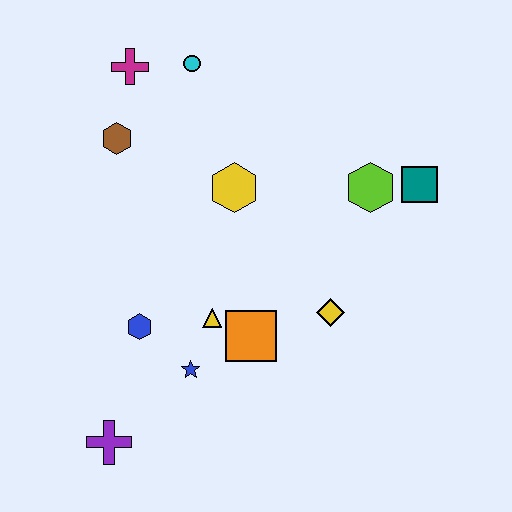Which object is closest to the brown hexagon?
The magenta cross is closest to the brown hexagon.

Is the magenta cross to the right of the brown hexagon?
Yes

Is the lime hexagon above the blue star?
Yes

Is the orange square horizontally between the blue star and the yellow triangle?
No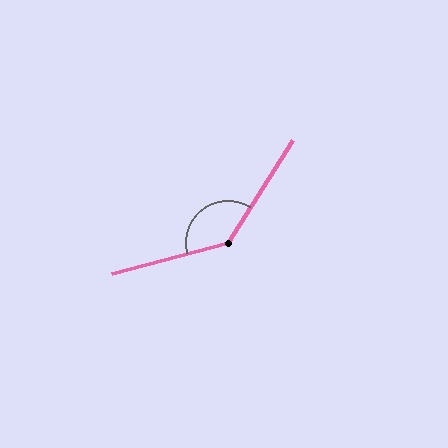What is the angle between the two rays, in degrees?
Approximately 137 degrees.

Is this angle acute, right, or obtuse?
It is obtuse.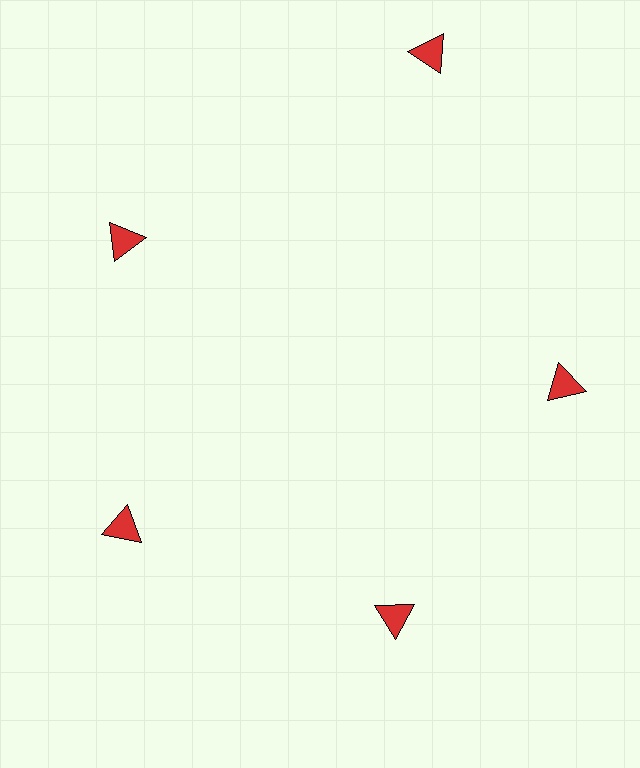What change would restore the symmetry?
The symmetry would be restored by moving it inward, back onto the ring so that all 5 triangles sit at equal angles and equal distance from the center.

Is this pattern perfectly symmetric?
No. The 5 red triangles are arranged in a ring, but one element near the 1 o'clock position is pushed outward from the center, breaking the 5-fold rotational symmetry.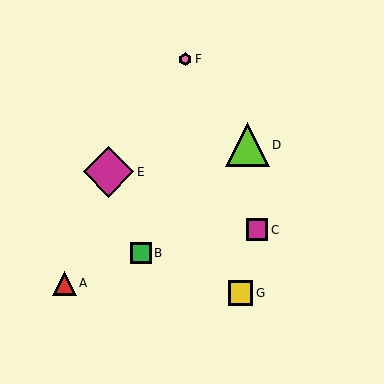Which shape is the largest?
The magenta diamond (labeled E) is the largest.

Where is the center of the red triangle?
The center of the red triangle is at (64, 283).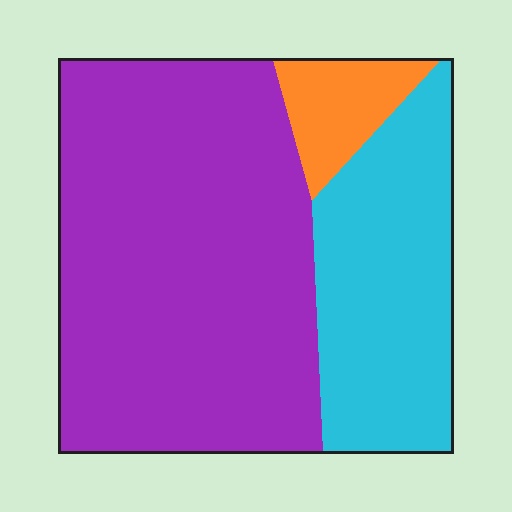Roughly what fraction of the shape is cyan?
Cyan covers 29% of the shape.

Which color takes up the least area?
Orange, at roughly 10%.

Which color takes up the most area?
Purple, at roughly 65%.